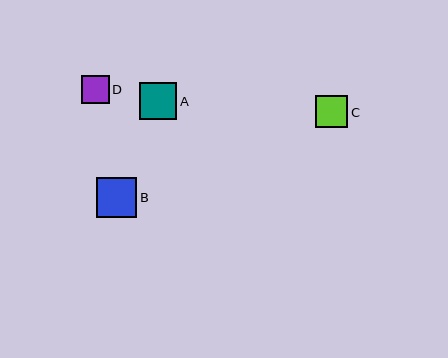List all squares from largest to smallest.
From largest to smallest: B, A, C, D.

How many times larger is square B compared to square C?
Square B is approximately 1.3 times the size of square C.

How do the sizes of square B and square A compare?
Square B and square A are approximately the same size.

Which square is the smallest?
Square D is the smallest with a size of approximately 28 pixels.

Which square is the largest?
Square B is the largest with a size of approximately 41 pixels.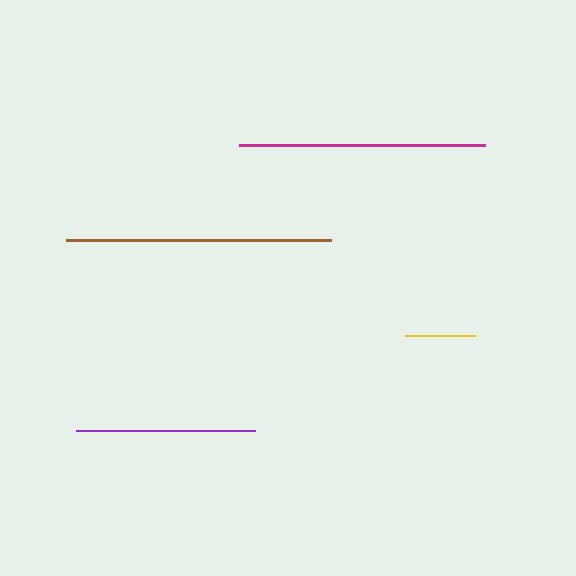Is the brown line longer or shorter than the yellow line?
The brown line is longer than the yellow line.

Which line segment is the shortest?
The yellow line is the shortest at approximately 70 pixels.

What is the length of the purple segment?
The purple segment is approximately 180 pixels long.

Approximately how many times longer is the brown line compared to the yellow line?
The brown line is approximately 3.8 times the length of the yellow line.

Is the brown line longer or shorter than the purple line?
The brown line is longer than the purple line.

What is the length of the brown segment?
The brown segment is approximately 265 pixels long.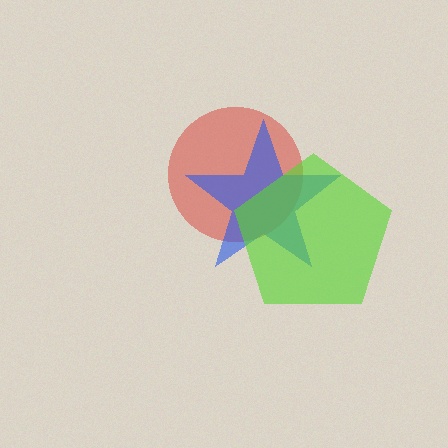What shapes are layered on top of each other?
The layered shapes are: a red circle, a blue star, a lime pentagon.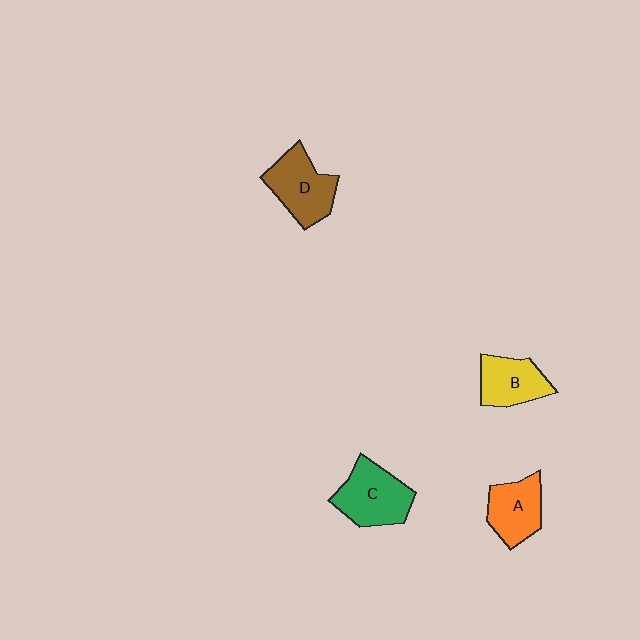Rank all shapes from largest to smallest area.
From largest to smallest: C (green), D (brown), A (orange), B (yellow).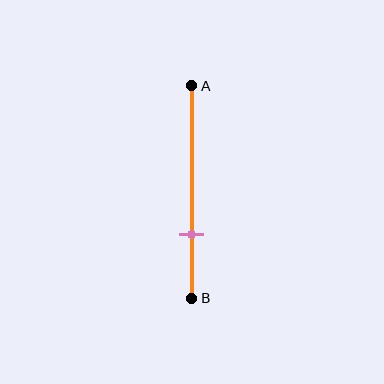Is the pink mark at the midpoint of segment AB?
No, the mark is at about 70% from A, not at the 50% midpoint.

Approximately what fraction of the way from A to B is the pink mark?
The pink mark is approximately 70% of the way from A to B.